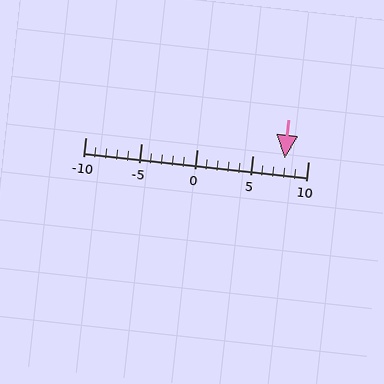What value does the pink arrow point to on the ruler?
The pink arrow points to approximately 8.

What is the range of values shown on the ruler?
The ruler shows values from -10 to 10.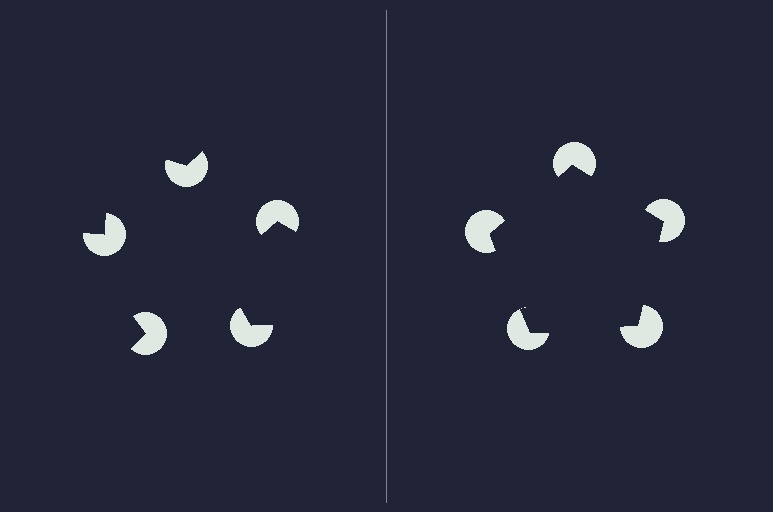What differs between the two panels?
The pac-man discs are positioned identically on both sides; only the wedge orientations differ. On the right they align to a pentagon; on the left they are misaligned.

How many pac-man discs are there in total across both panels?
10 — 5 on each side.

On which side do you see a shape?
An illusory pentagon appears on the right side. On the left side the wedge cuts are rotated, so no coherent shape forms.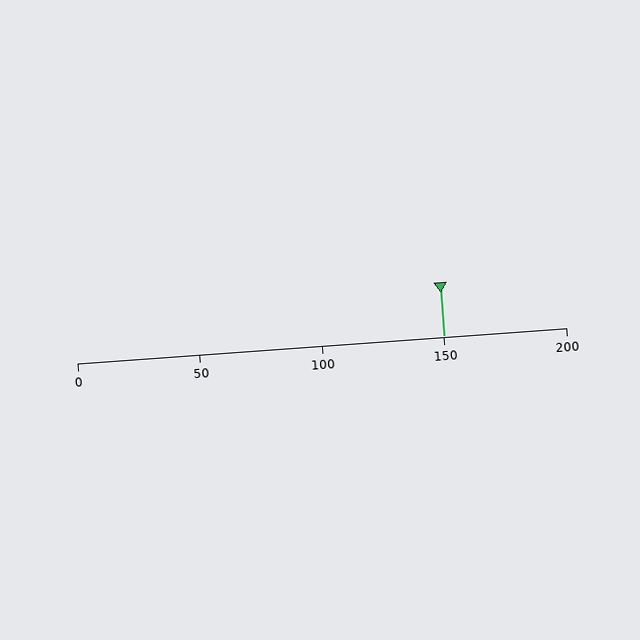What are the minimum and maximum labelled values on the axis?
The axis runs from 0 to 200.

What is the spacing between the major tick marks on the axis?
The major ticks are spaced 50 apart.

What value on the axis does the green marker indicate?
The marker indicates approximately 150.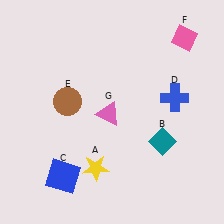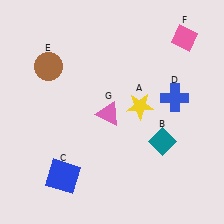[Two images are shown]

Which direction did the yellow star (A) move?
The yellow star (A) moved up.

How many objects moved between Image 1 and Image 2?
2 objects moved between the two images.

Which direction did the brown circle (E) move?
The brown circle (E) moved up.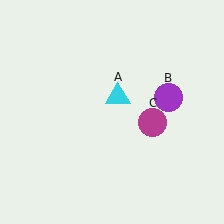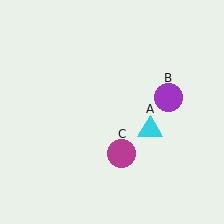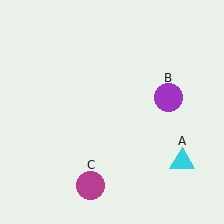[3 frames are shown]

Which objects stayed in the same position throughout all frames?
Purple circle (object B) remained stationary.